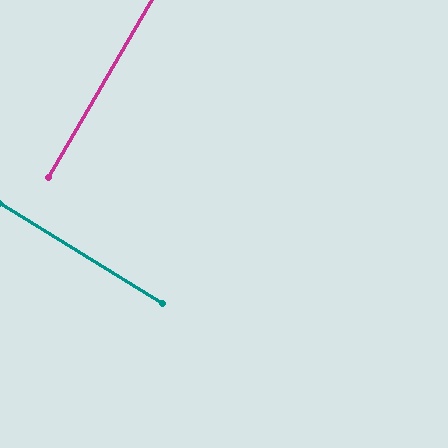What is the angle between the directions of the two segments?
Approximately 88 degrees.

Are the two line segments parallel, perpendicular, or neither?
Perpendicular — they meet at approximately 88°.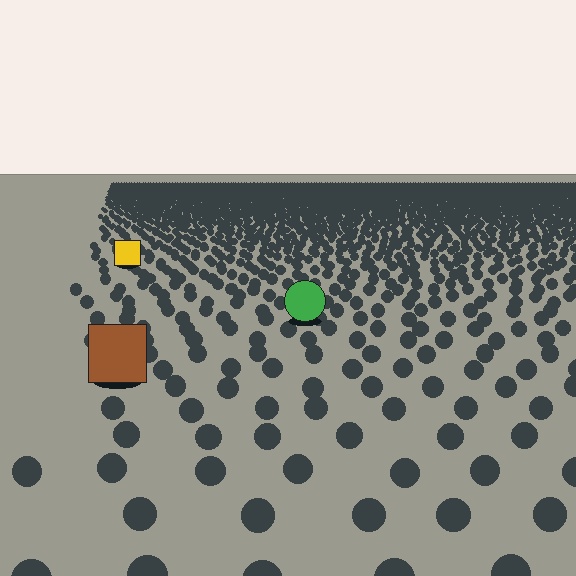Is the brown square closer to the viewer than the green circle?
Yes. The brown square is closer — you can tell from the texture gradient: the ground texture is coarser near it.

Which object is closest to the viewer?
The brown square is closest. The texture marks near it are larger and more spread out.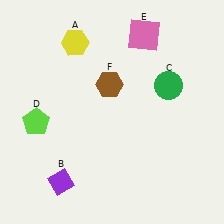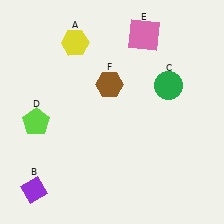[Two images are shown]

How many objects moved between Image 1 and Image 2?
1 object moved between the two images.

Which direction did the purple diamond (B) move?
The purple diamond (B) moved left.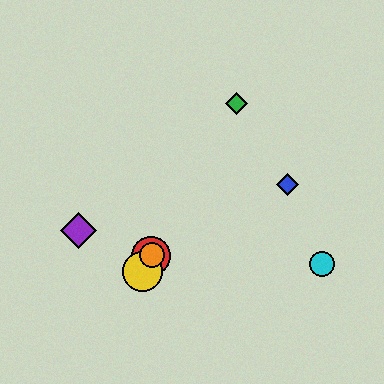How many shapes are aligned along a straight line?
4 shapes (the red circle, the green diamond, the yellow circle, the orange circle) are aligned along a straight line.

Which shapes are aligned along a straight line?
The red circle, the green diamond, the yellow circle, the orange circle are aligned along a straight line.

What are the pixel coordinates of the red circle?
The red circle is at (151, 256).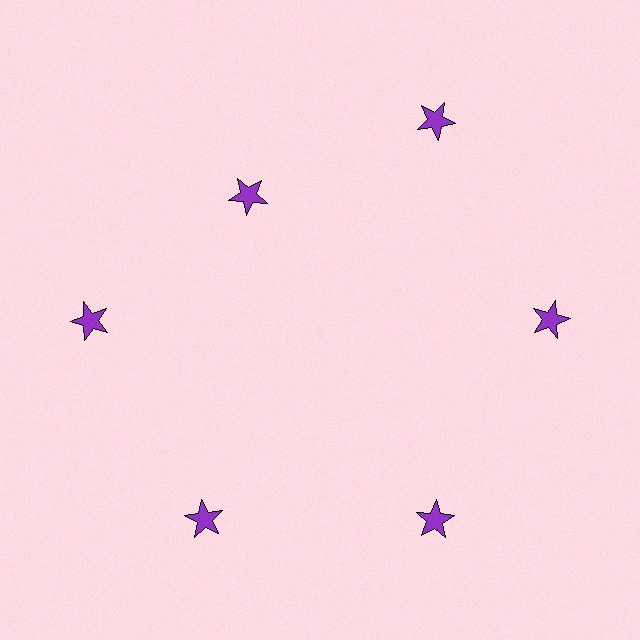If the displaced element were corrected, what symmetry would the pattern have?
It would have 6-fold rotational symmetry — the pattern would map onto itself every 60 degrees.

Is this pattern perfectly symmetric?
No. The 6 purple stars are arranged in a ring, but one element near the 11 o'clock position is pulled inward toward the center, breaking the 6-fold rotational symmetry.